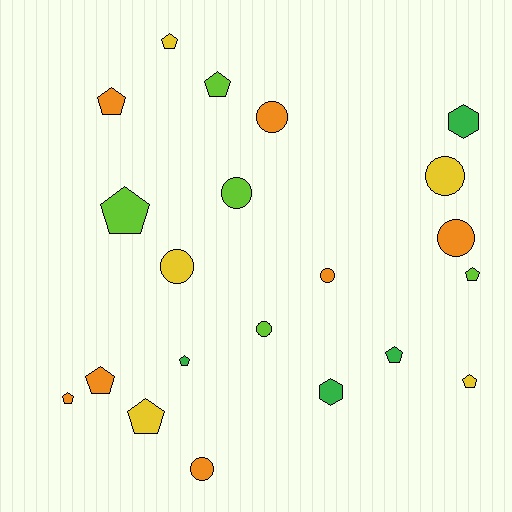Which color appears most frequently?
Orange, with 7 objects.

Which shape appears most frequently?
Pentagon, with 11 objects.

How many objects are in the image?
There are 21 objects.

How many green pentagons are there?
There are 2 green pentagons.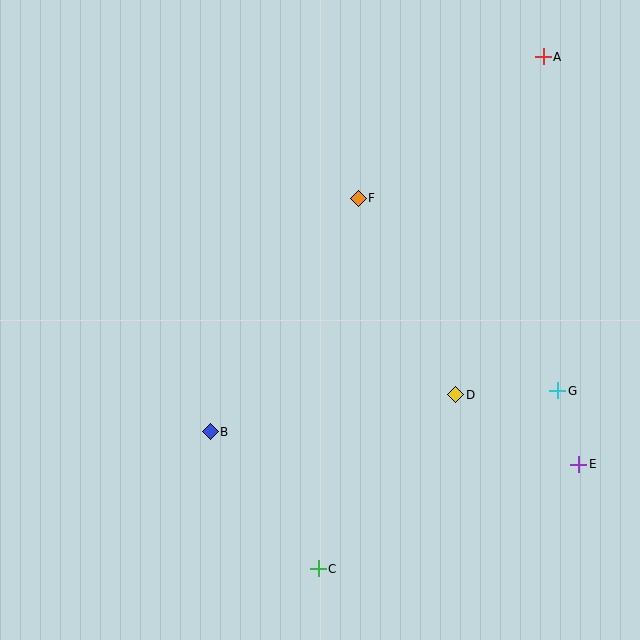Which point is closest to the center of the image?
Point F at (358, 198) is closest to the center.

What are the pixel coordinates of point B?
Point B is at (210, 432).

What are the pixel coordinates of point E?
Point E is at (579, 464).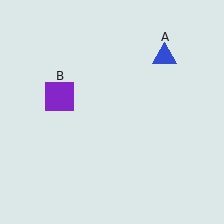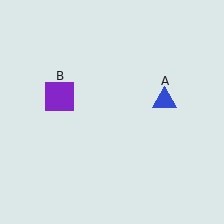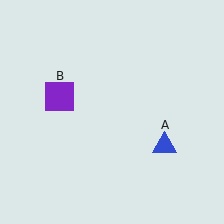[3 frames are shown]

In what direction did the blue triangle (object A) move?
The blue triangle (object A) moved down.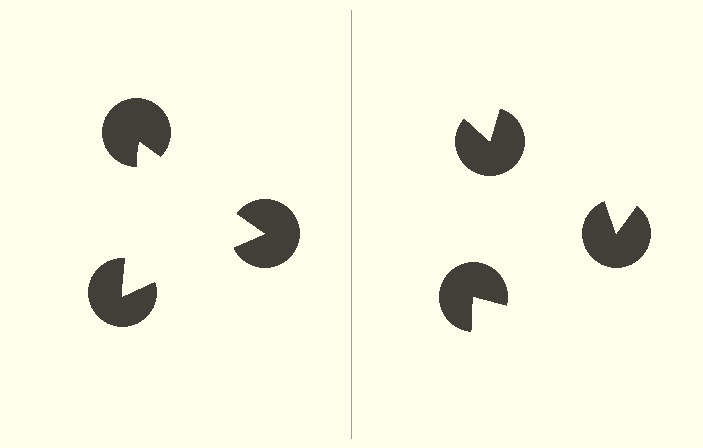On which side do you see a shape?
An illusory triangle appears on the left side. On the right side the wedge cuts are rotated, so no coherent shape forms.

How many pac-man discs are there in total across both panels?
6 — 3 on each side.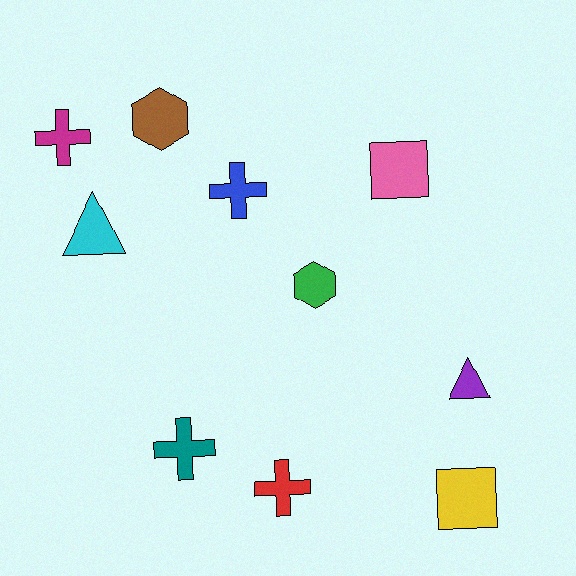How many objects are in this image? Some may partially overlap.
There are 10 objects.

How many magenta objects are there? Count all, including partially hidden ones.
There is 1 magenta object.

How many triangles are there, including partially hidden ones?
There are 2 triangles.